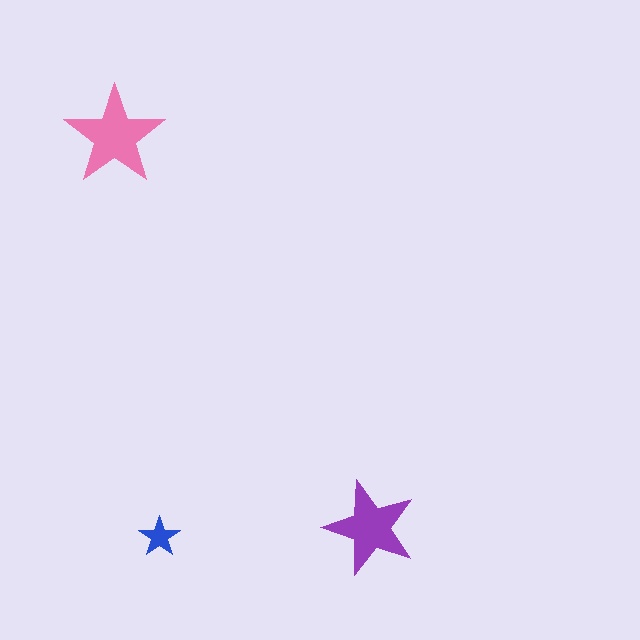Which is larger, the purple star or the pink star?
The pink one.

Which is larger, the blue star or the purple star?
The purple one.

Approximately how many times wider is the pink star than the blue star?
About 2.5 times wider.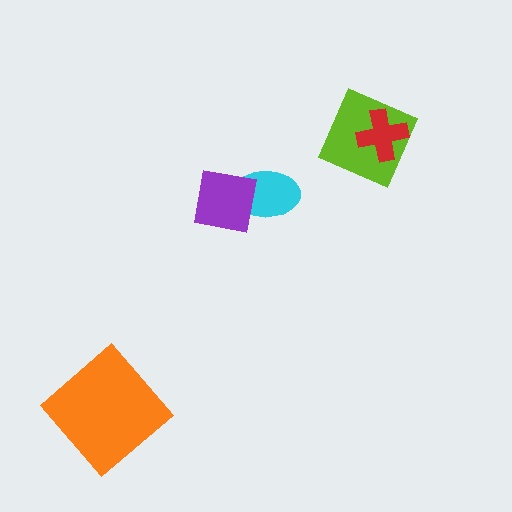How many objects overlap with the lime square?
1 object overlaps with the lime square.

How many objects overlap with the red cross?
1 object overlaps with the red cross.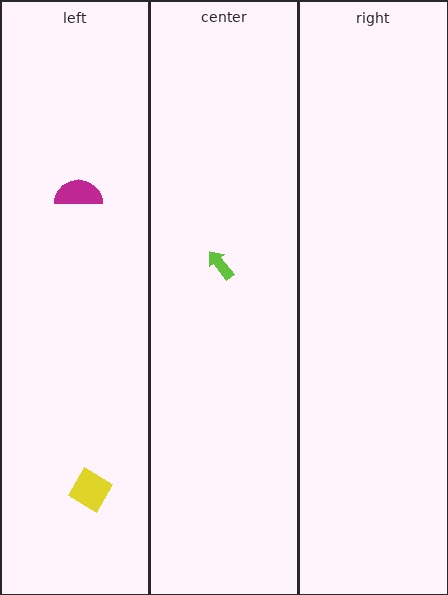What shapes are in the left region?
The magenta semicircle, the yellow diamond.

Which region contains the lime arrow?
The center region.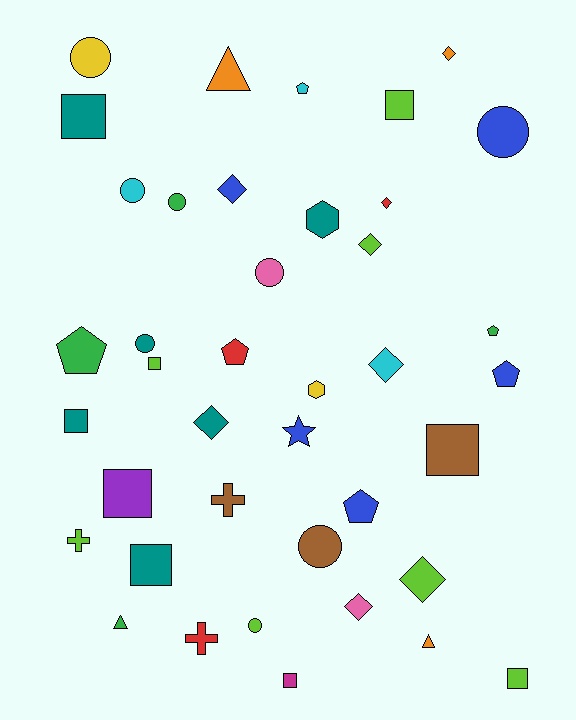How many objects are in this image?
There are 40 objects.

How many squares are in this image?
There are 9 squares.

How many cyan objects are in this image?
There are 3 cyan objects.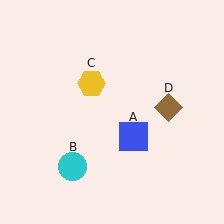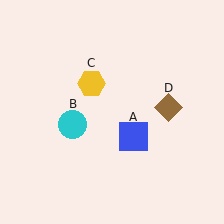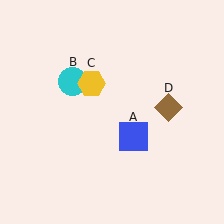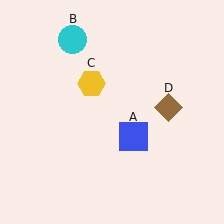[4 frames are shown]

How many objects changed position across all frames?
1 object changed position: cyan circle (object B).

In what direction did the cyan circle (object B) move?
The cyan circle (object B) moved up.